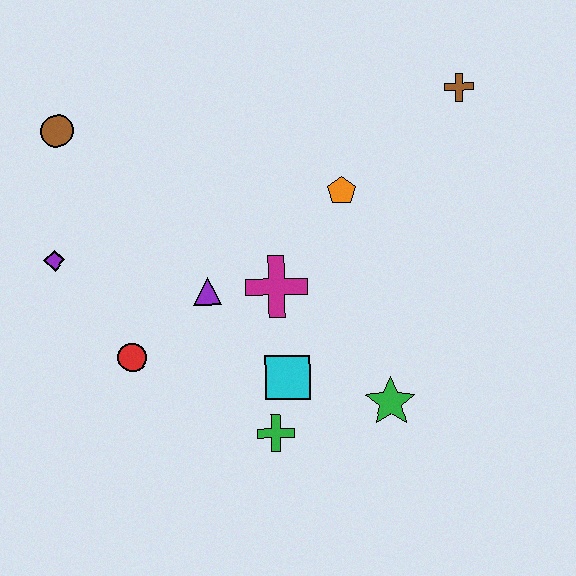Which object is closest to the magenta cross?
The purple triangle is closest to the magenta cross.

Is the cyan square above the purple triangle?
No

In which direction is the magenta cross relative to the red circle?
The magenta cross is to the right of the red circle.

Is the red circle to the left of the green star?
Yes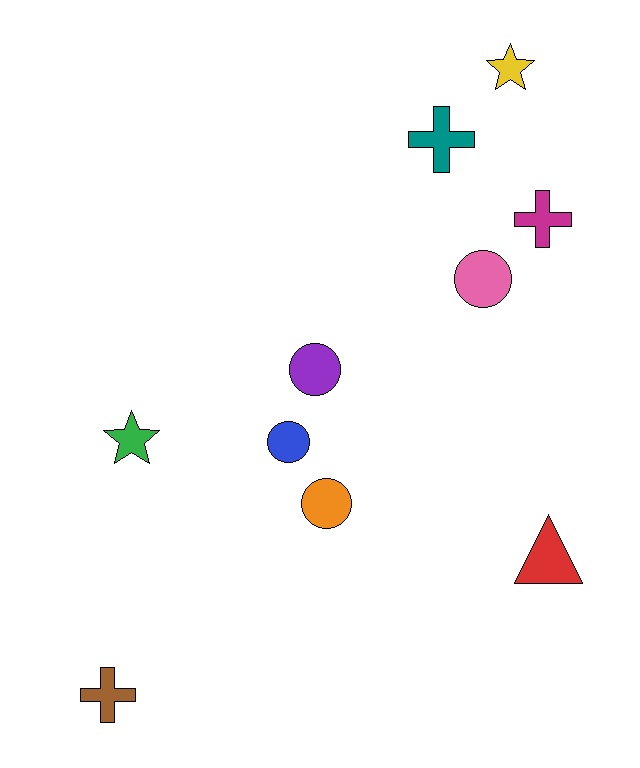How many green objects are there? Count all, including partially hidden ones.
There is 1 green object.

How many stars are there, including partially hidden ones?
There are 2 stars.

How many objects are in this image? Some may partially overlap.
There are 10 objects.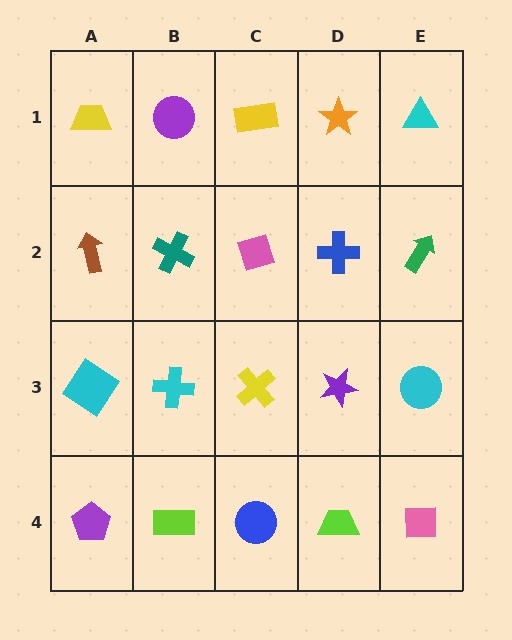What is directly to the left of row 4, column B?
A purple pentagon.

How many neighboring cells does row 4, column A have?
2.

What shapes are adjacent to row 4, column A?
A cyan diamond (row 3, column A), a lime rectangle (row 4, column B).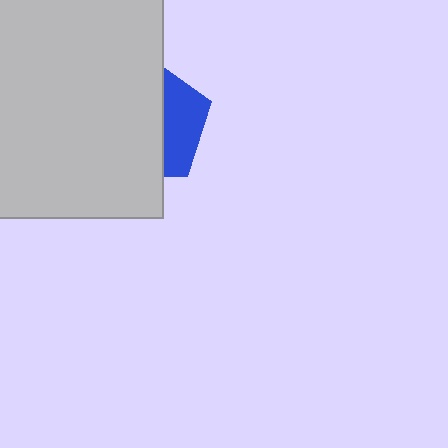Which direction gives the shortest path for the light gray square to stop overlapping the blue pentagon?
Moving left gives the shortest separation.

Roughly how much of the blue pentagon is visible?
A small part of it is visible (roughly 34%).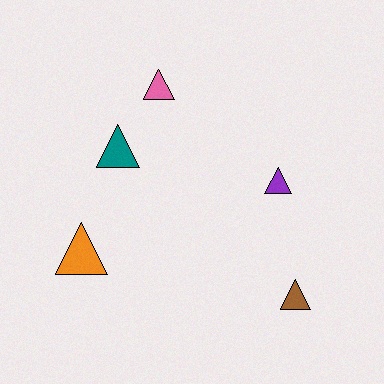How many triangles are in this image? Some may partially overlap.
There are 5 triangles.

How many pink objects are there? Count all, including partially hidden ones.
There is 1 pink object.